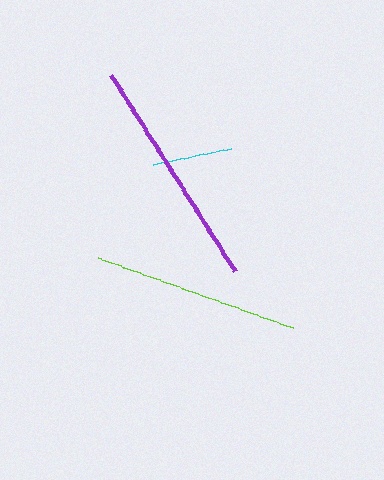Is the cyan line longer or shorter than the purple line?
The purple line is longer than the cyan line.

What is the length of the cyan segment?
The cyan segment is approximately 79 pixels long.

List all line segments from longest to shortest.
From longest to shortest: purple, lime, cyan.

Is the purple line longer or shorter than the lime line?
The purple line is longer than the lime line.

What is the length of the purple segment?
The purple segment is approximately 232 pixels long.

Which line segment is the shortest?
The cyan line is the shortest at approximately 79 pixels.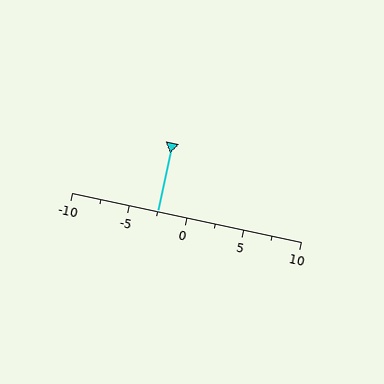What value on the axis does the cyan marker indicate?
The marker indicates approximately -2.5.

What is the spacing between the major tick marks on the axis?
The major ticks are spaced 5 apart.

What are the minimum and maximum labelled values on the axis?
The axis runs from -10 to 10.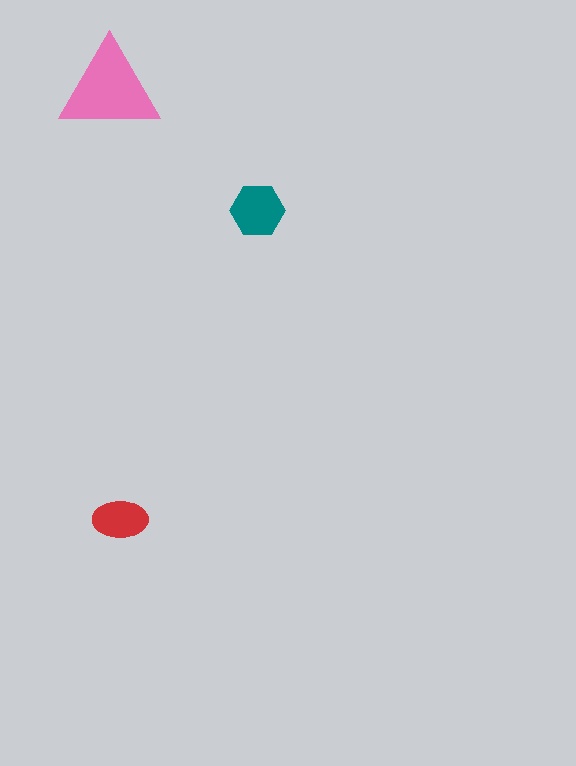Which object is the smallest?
The red ellipse.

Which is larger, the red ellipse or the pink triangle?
The pink triangle.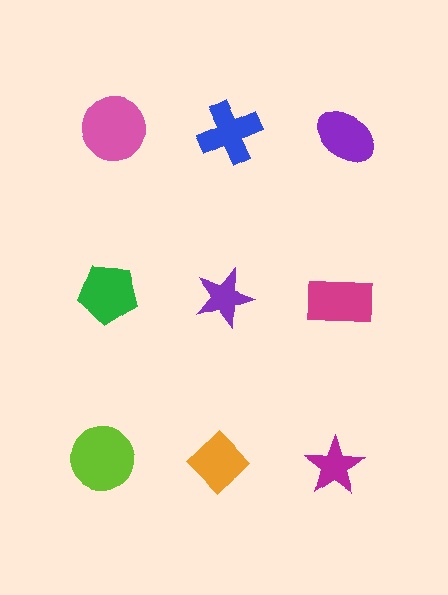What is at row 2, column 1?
A green pentagon.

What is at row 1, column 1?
A pink circle.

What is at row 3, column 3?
A magenta star.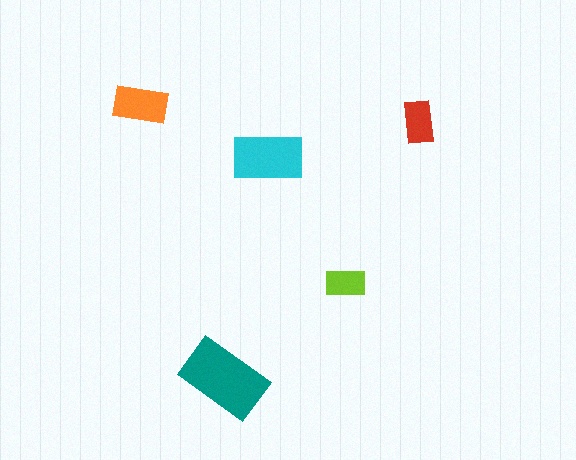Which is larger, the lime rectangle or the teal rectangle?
The teal one.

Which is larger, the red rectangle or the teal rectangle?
The teal one.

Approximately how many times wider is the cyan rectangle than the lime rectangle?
About 2 times wider.